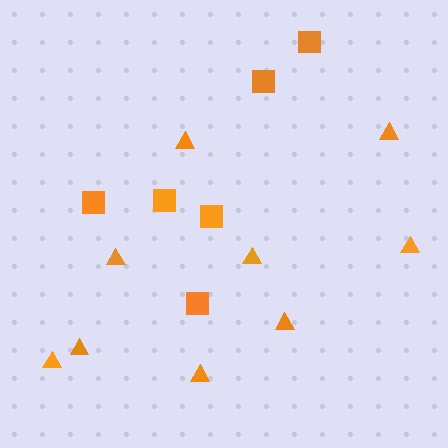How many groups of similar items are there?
There are 2 groups: one group of squares (6) and one group of triangles (9).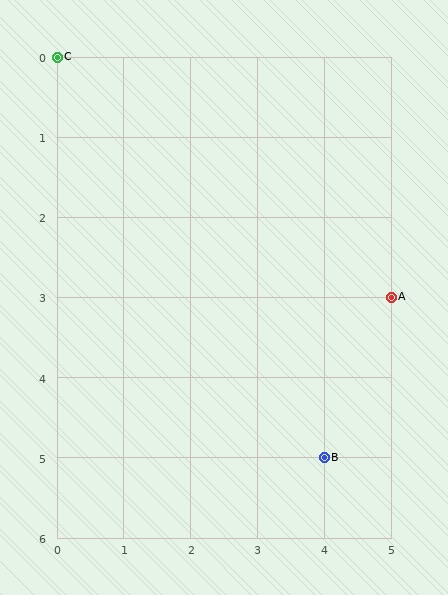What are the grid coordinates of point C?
Point C is at grid coordinates (0, 0).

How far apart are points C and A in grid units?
Points C and A are 5 columns and 3 rows apart (about 5.8 grid units diagonally).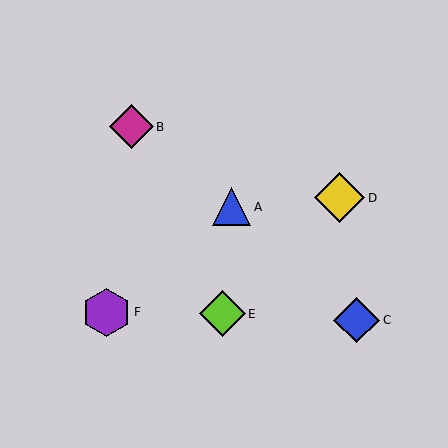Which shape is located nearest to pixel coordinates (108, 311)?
The purple hexagon (labeled F) at (106, 312) is nearest to that location.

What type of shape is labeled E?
Shape E is a lime diamond.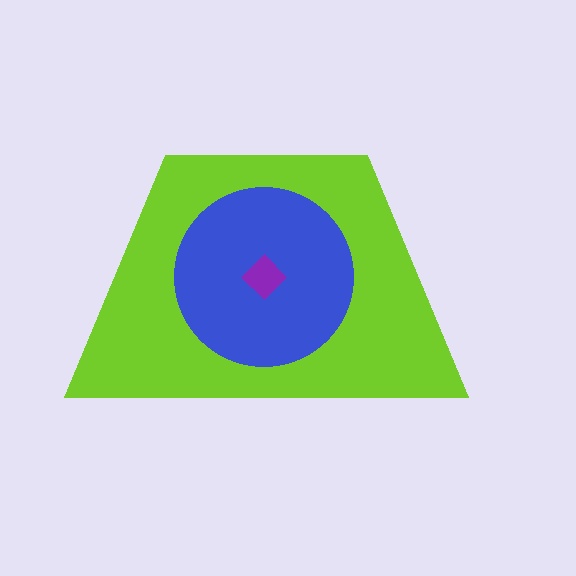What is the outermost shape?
The lime trapezoid.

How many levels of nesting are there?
3.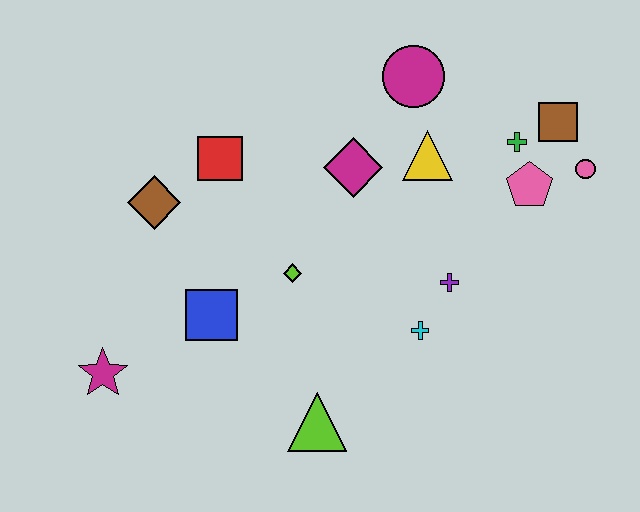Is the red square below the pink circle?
No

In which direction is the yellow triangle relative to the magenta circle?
The yellow triangle is below the magenta circle.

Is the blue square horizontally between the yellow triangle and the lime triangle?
No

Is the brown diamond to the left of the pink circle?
Yes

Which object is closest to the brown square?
The green cross is closest to the brown square.